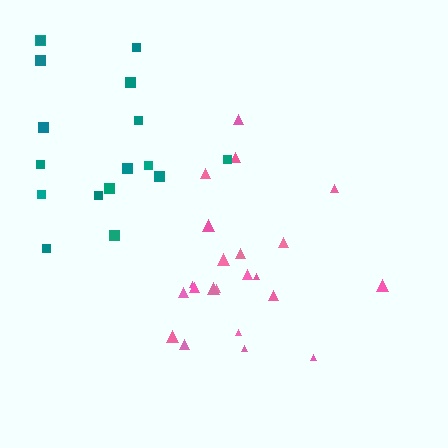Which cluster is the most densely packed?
Pink.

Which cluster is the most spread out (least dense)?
Teal.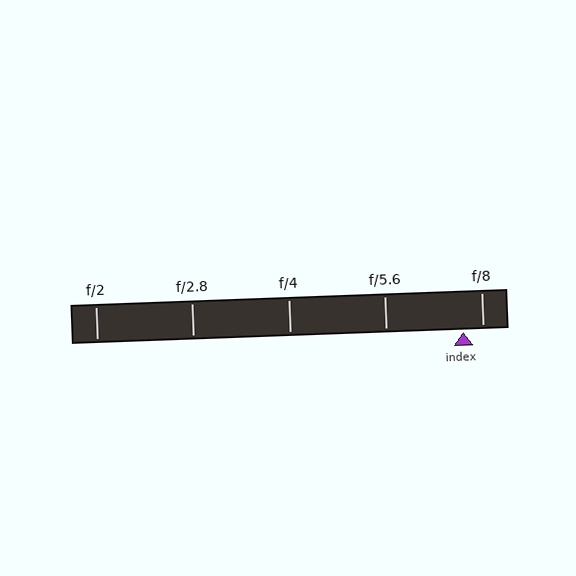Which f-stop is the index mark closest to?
The index mark is closest to f/8.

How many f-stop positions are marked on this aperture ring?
There are 5 f-stop positions marked.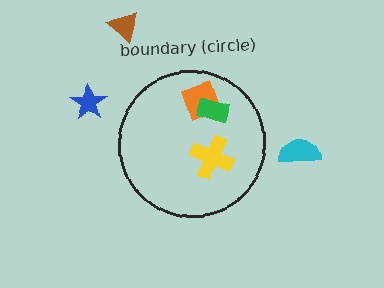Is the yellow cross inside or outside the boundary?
Inside.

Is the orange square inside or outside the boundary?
Inside.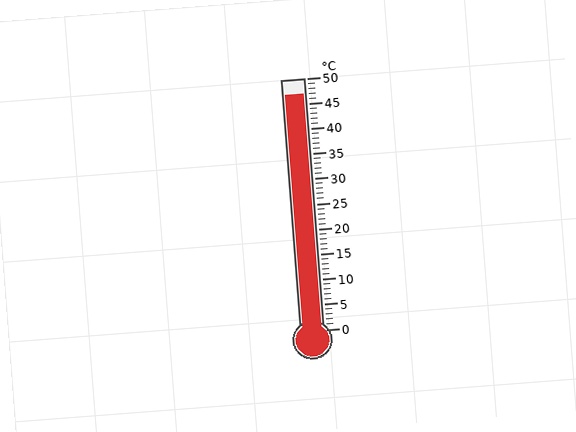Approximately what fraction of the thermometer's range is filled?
The thermometer is filled to approximately 95% of its range.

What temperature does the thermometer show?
The thermometer shows approximately 47°C.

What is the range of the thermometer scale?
The thermometer scale ranges from 0°C to 50°C.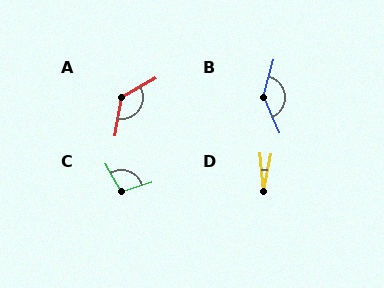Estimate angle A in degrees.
Approximately 129 degrees.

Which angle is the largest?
B, at approximately 141 degrees.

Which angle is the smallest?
D, at approximately 17 degrees.